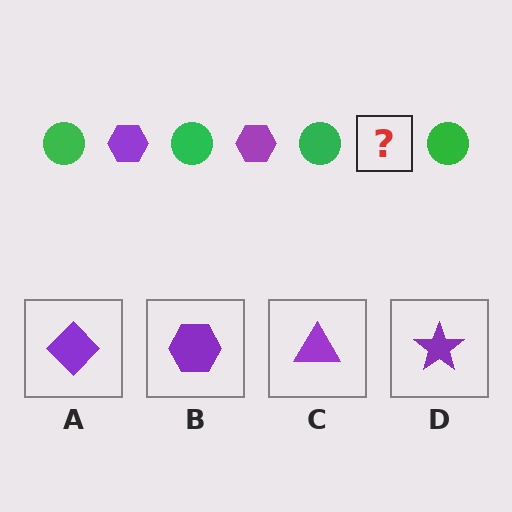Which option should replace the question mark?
Option B.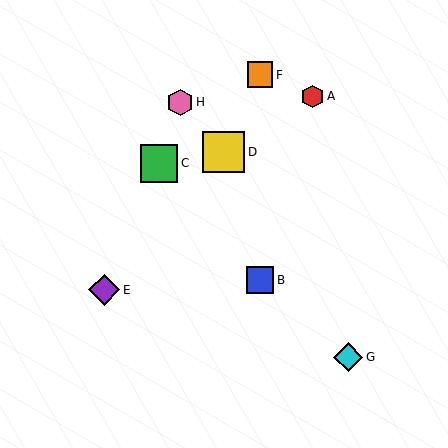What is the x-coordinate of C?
Object C is at x≈159.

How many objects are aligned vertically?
2 objects (B, F) are aligned vertically.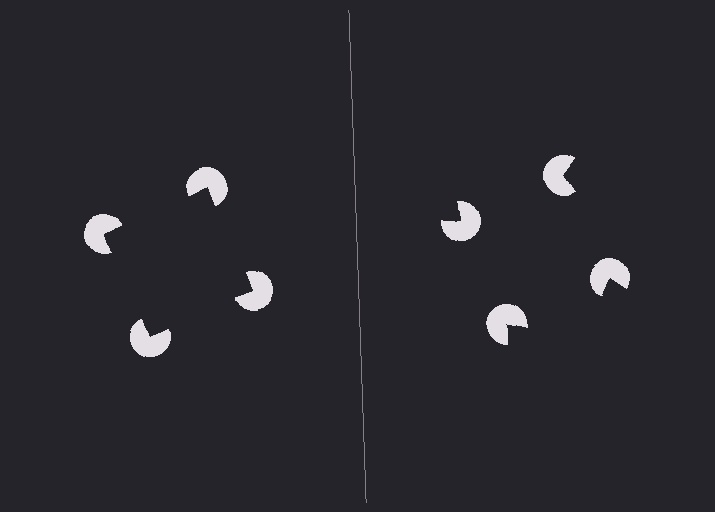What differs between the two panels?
The pac-man discs are positioned identically on both sides; only the wedge orientations differ. On the left they align to a square; on the right they are misaligned.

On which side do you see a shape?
An illusory square appears on the left side. On the right side the wedge cuts are rotated, so no coherent shape forms.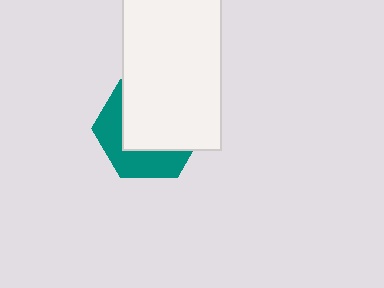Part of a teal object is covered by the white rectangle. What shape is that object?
It is a hexagon.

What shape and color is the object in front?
The object in front is a white rectangle.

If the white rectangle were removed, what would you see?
You would see the complete teal hexagon.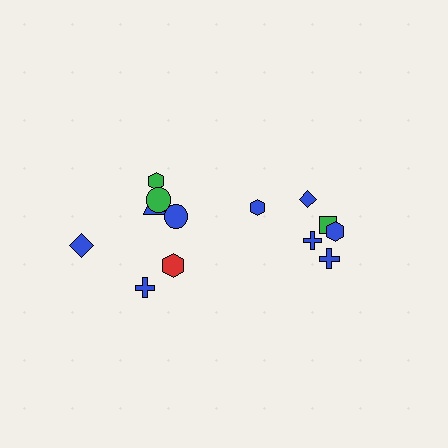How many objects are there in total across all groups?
There are 14 objects.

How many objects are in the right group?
There are 6 objects.